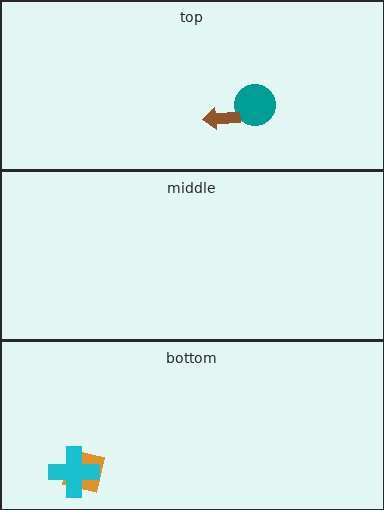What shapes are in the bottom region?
The orange square, the cyan cross.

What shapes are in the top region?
The teal circle, the brown arrow.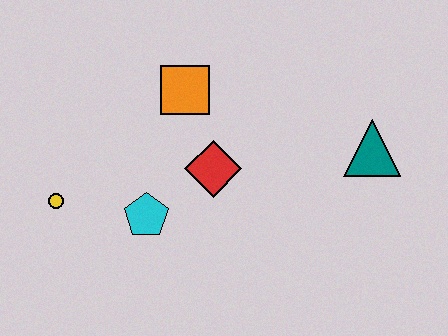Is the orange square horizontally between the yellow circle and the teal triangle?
Yes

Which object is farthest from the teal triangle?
The yellow circle is farthest from the teal triangle.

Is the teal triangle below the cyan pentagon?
No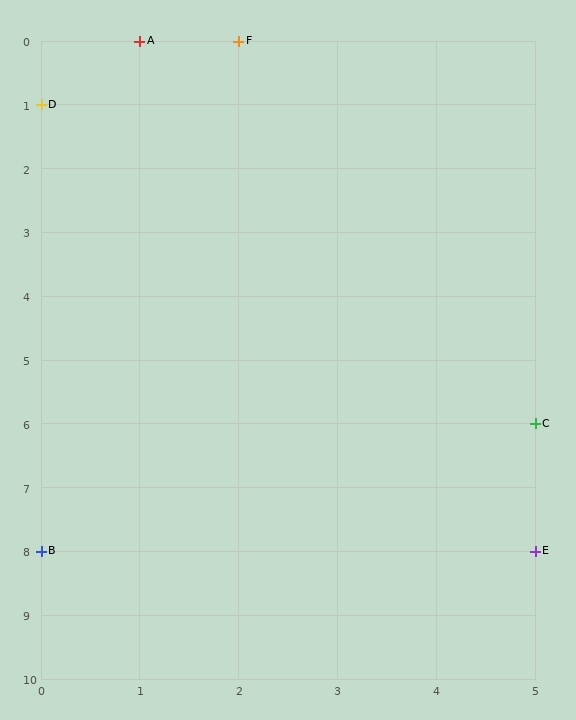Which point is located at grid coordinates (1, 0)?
Point A is at (1, 0).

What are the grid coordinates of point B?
Point B is at grid coordinates (0, 8).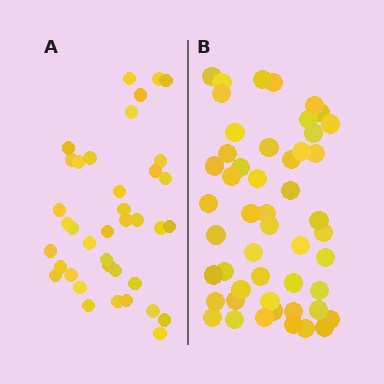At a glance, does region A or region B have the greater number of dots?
Region B (the right region) has more dots.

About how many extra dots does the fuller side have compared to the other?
Region B has roughly 12 or so more dots than region A.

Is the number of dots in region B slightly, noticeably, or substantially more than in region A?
Region B has noticeably more, but not dramatically so. The ratio is roughly 1.3 to 1.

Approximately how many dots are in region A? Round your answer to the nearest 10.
About 40 dots. (The exact count is 38, which rounds to 40.)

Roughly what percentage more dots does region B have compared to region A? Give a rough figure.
About 30% more.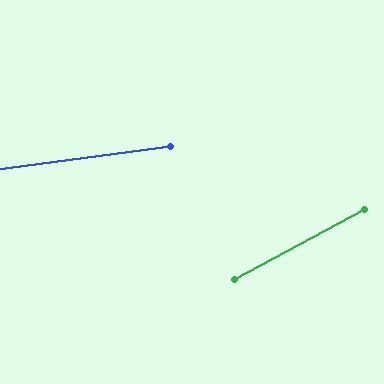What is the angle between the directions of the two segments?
Approximately 21 degrees.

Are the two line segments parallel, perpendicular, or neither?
Neither parallel nor perpendicular — they differ by about 21°.